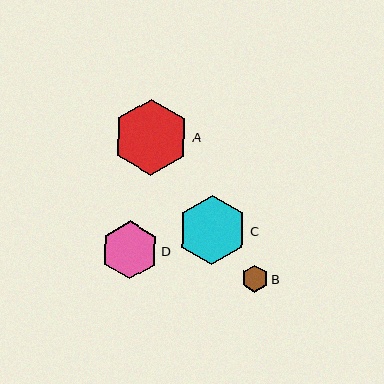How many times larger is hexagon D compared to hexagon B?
Hexagon D is approximately 2.1 times the size of hexagon B.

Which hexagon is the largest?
Hexagon A is the largest with a size of approximately 76 pixels.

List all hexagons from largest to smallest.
From largest to smallest: A, C, D, B.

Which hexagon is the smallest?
Hexagon B is the smallest with a size of approximately 27 pixels.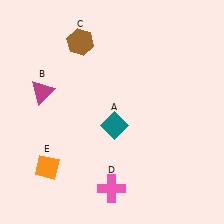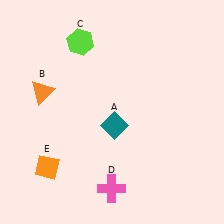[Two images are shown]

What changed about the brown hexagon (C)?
In Image 1, C is brown. In Image 2, it changed to lime.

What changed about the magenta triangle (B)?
In Image 1, B is magenta. In Image 2, it changed to orange.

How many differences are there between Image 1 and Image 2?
There are 2 differences between the two images.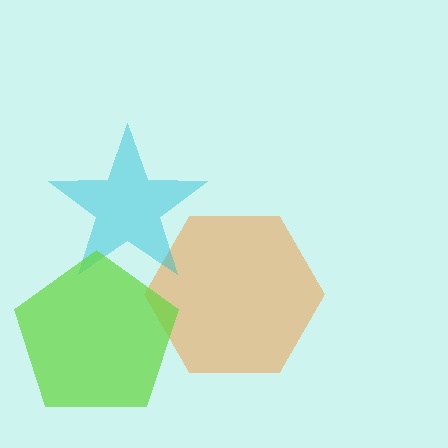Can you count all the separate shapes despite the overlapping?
Yes, there are 3 separate shapes.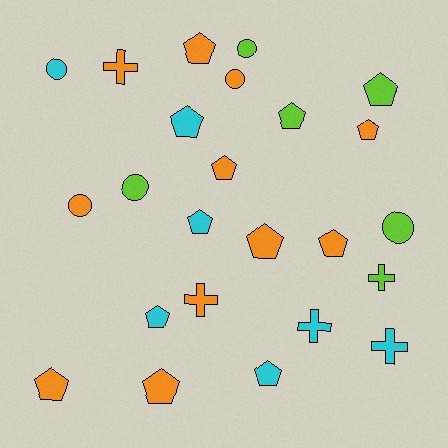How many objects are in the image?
There are 24 objects.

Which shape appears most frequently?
Pentagon, with 13 objects.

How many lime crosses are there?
There is 1 lime cross.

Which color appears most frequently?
Orange, with 11 objects.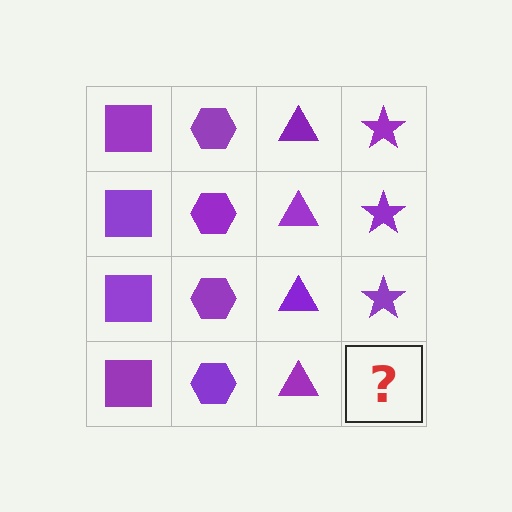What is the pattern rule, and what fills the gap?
The rule is that each column has a consistent shape. The gap should be filled with a purple star.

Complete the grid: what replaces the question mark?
The question mark should be replaced with a purple star.